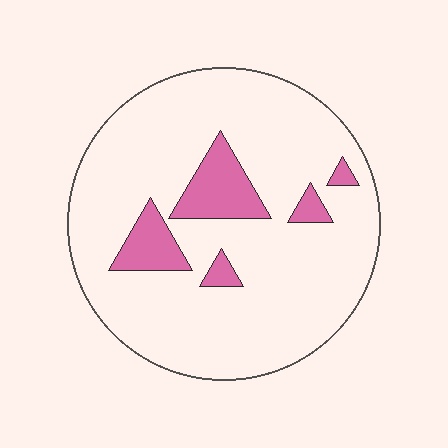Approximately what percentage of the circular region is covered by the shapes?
Approximately 15%.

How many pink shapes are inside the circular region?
5.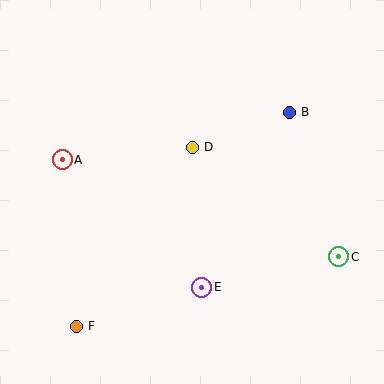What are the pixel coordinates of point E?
Point E is at (202, 287).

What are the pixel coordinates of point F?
Point F is at (76, 326).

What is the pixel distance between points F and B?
The distance between F and B is 302 pixels.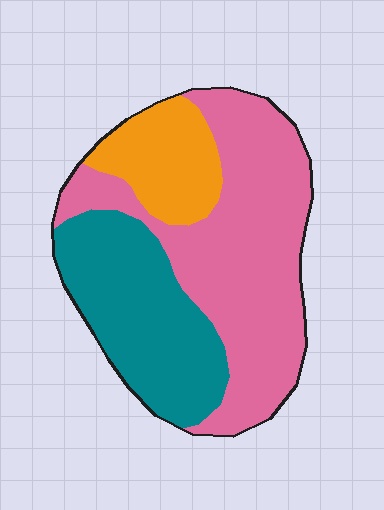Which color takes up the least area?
Orange, at roughly 15%.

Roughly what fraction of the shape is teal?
Teal takes up about one third (1/3) of the shape.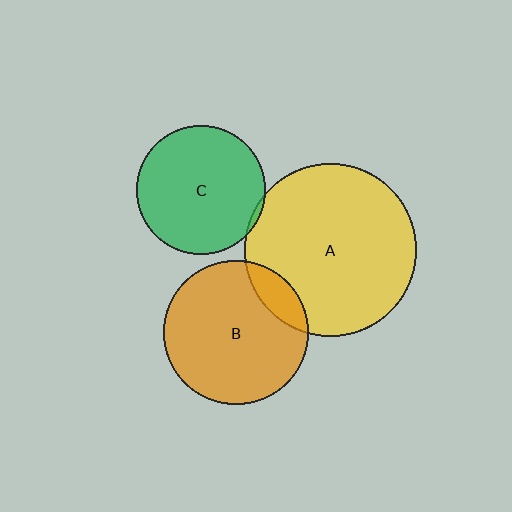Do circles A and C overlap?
Yes.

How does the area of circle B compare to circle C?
Approximately 1.3 times.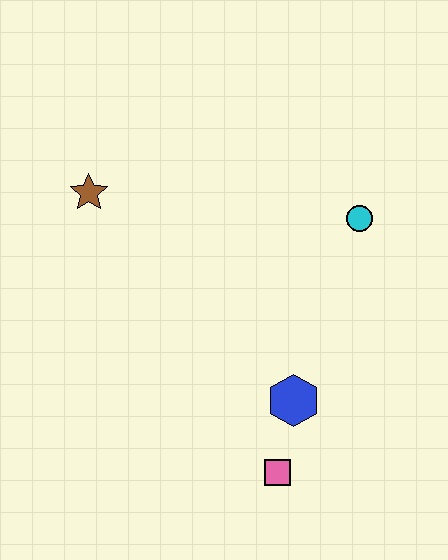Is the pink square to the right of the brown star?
Yes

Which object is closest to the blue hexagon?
The pink square is closest to the blue hexagon.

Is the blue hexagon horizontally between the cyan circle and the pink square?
Yes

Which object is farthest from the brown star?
The pink square is farthest from the brown star.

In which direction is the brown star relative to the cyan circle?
The brown star is to the left of the cyan circle.